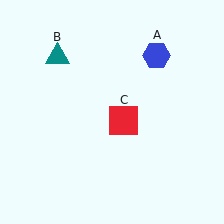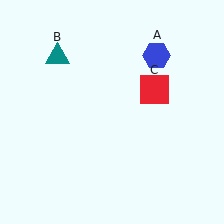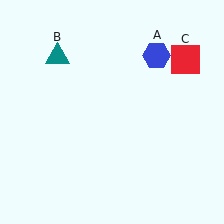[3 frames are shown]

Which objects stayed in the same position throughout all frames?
Blue hexagon (object A) and teal triangle (object B) remained stationary.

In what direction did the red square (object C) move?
The red square (object C) moved up and to the right.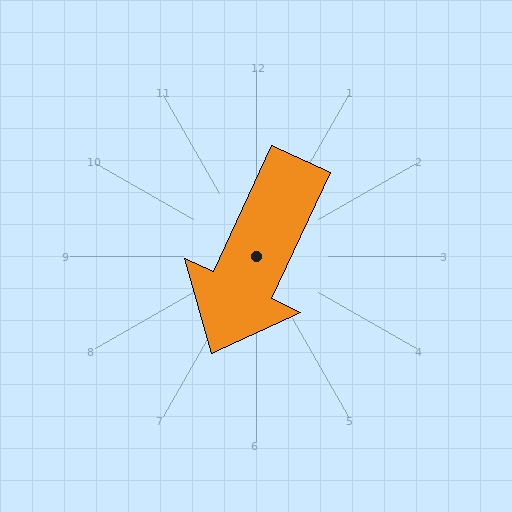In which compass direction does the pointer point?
Southwest.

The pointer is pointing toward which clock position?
Roughly 7 o'clock.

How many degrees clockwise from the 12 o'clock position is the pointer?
Approximately 205 degrees.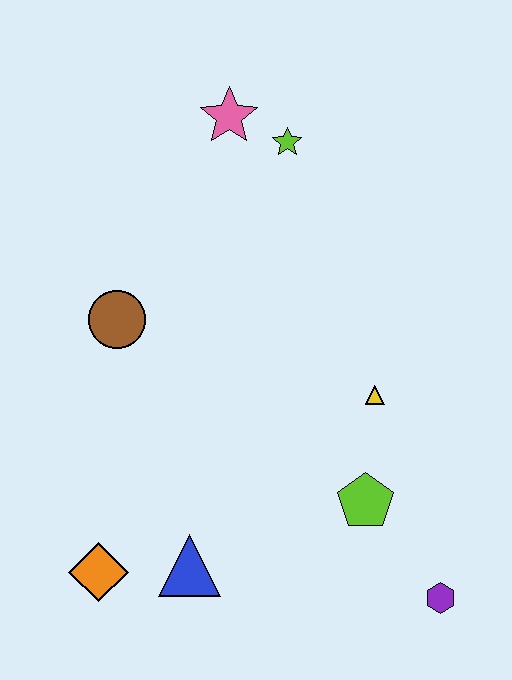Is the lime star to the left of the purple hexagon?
Yes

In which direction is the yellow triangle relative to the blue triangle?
The yellow triangle is to the right of the blue triangle.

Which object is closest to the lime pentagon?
The yellow triangle is closest to the lime pentagon.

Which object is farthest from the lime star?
The purple hexagon is farthest from the lime star.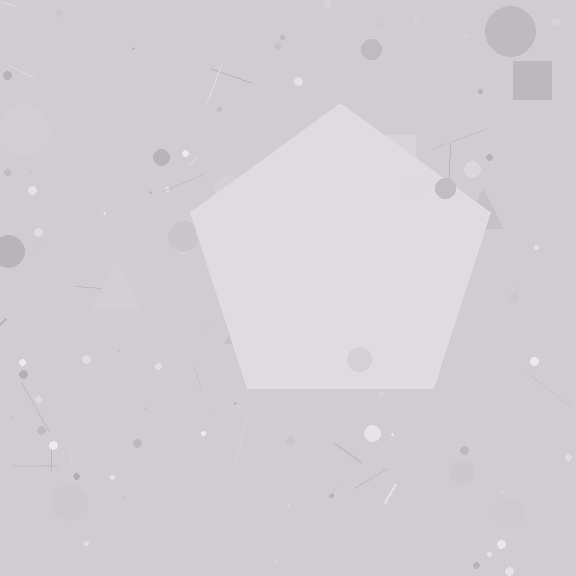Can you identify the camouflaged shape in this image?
The camouflaged shape is a pentagon.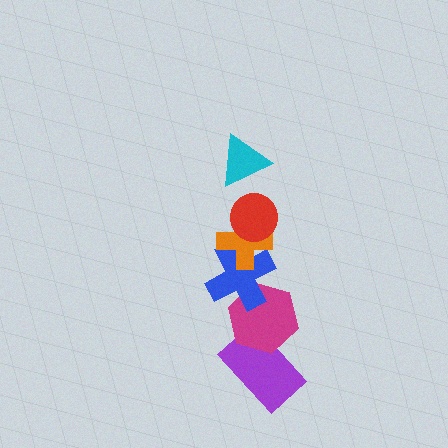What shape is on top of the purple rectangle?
The magenta hexagon is on top of the purple rectangle.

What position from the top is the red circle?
The red circle is 2nd from the top.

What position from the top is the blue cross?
The blue cross is 4th from the top.